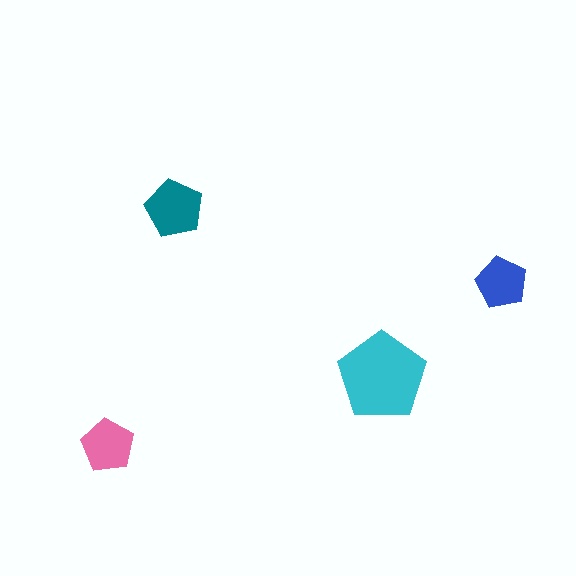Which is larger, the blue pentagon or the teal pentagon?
The teal one.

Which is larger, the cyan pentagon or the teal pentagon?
The cyan one.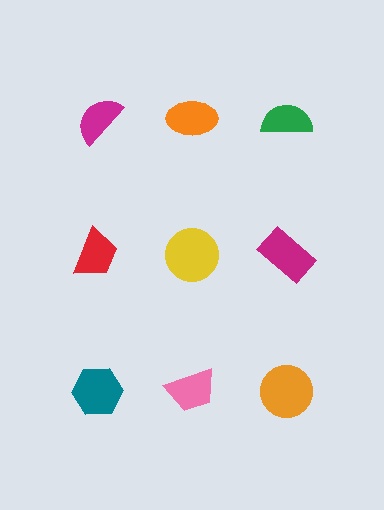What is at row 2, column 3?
A magenta rectangle.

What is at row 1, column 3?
A green semicircle.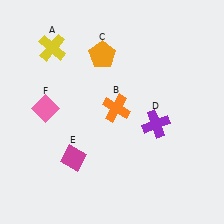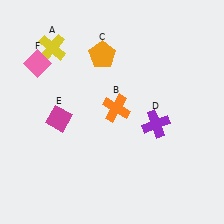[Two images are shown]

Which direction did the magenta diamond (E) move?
The magenta diamond (E) moved up.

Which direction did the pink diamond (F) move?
The pink diamond (F) moved up.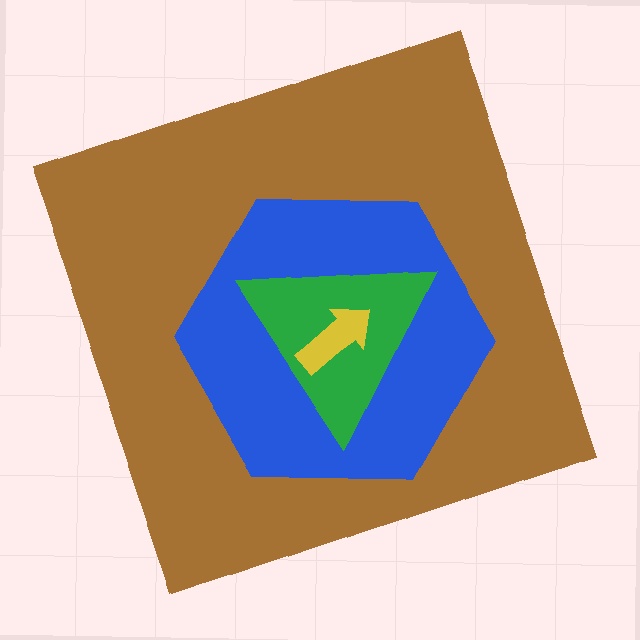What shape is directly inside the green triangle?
The yellow arrow.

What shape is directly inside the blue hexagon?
The green triangle.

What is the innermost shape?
The yellow arrow.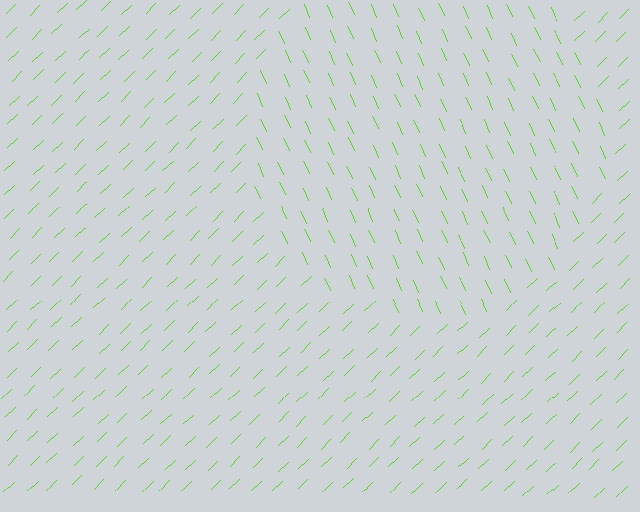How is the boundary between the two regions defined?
The boundary is defined purely by a change in line orientation (approximately 70 degrees difference). All lines are the same color and thickness.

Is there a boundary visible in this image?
Yes, there is a texture boundary formed by a change in line orientation.